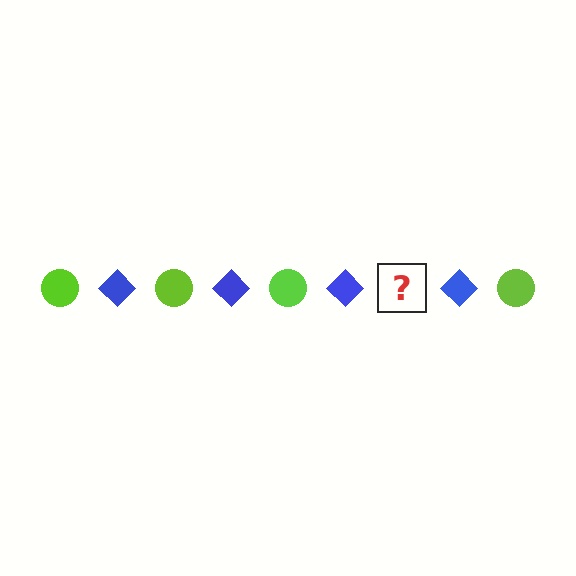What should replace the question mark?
The question mark should be replaced with a lime circle.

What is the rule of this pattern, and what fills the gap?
The rule is that the pattern alternates between lime circle and blue diamond. The gap should be filled with a lime circle.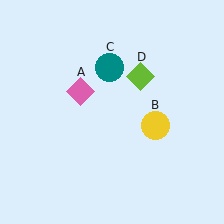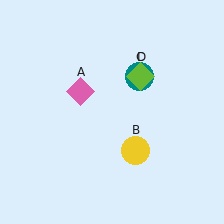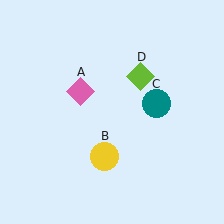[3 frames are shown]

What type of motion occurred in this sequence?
The yellow circle (object B), teal circle (object C) rotated clockwise around the center of the scene.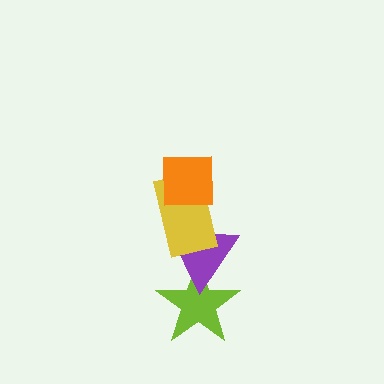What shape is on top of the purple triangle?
The yellow rectangle is on top of the purple triangle.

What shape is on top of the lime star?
The purple triangle is on top of the lime star.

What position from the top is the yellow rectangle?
The yellow rectangle is 2nd from the top.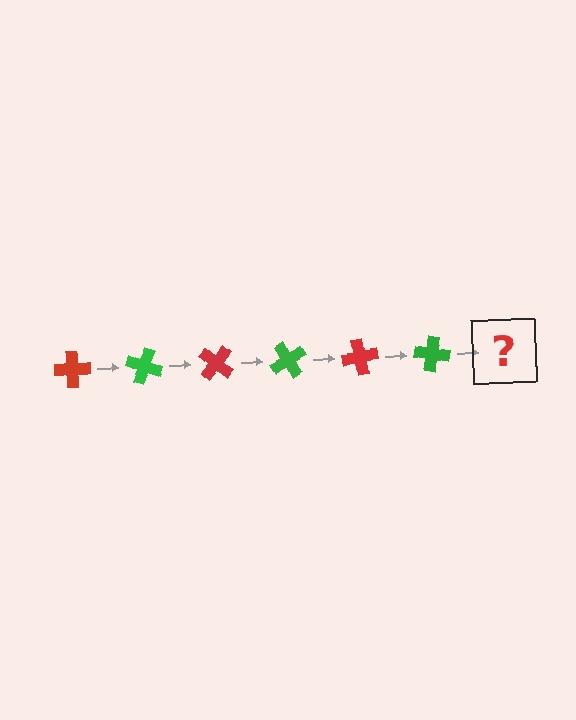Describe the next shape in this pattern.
It should be a red cross, rotated 120 degrees from the start.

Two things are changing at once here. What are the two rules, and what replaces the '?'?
The two rules are that it rotates 20 degrees each step and the color cycles through red and green. The '?' should be a red cross, rotated 120 degrees from the start.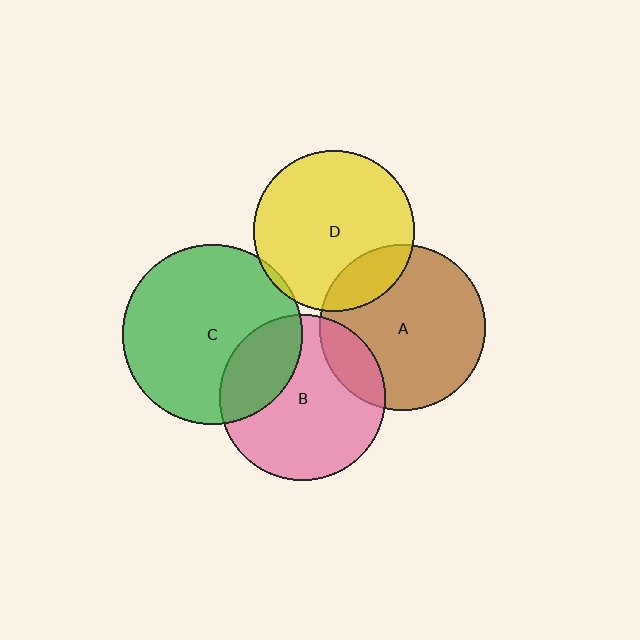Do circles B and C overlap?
Yes.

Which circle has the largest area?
Circle C (green).